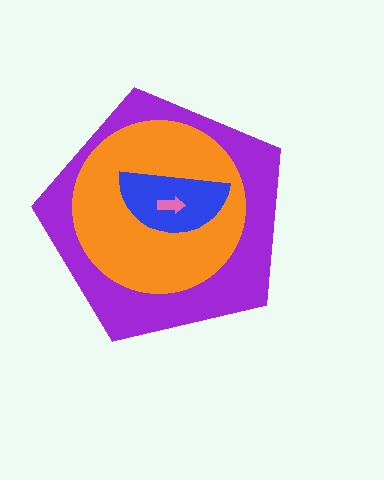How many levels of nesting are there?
4.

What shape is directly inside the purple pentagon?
The orange circle.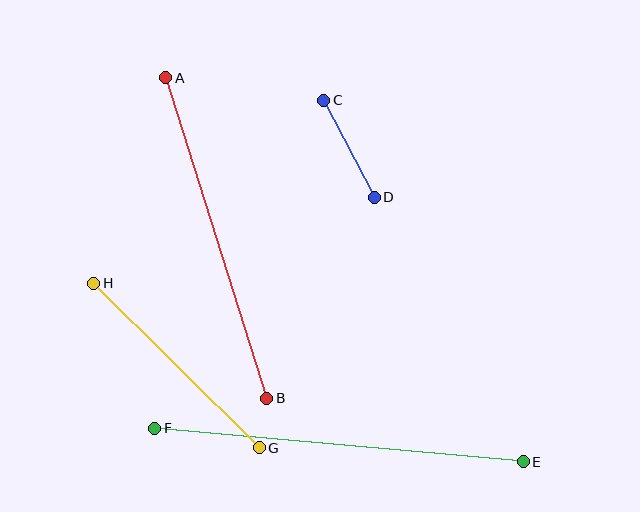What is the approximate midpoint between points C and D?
The midpoint is at approximately (349, 149) pixels.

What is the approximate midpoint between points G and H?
The midpoint is at approximately (177, 365) pixels.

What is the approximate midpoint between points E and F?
The midpoint is at approximately (339, 445) pixels.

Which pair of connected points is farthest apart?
Points E and F are farthest apart.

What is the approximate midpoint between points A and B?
The midpoint is at approximately (216, 238) pixels.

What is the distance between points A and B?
The distance is approximately 336 pixels.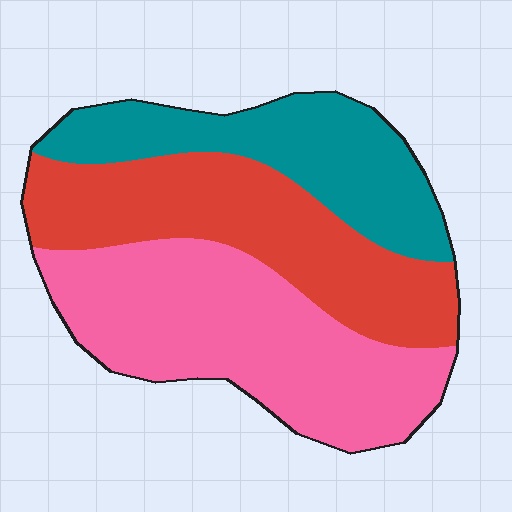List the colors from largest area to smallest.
From largest to smallest: pink, red, teal.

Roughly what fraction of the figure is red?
Red covers roughly 35% of the figure.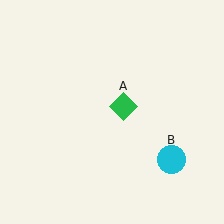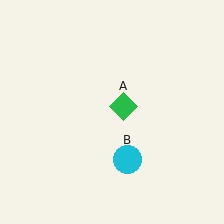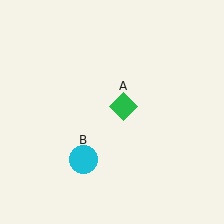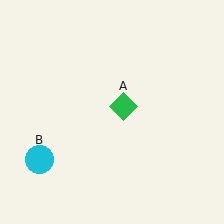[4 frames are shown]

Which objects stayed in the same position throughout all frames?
Green diamond (object A) remained stationary.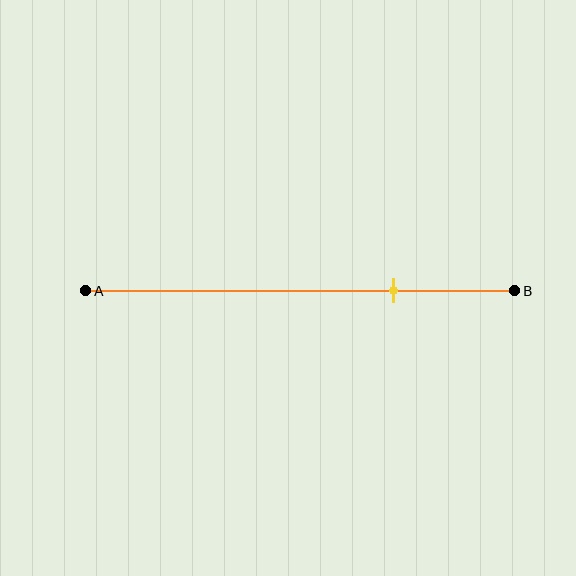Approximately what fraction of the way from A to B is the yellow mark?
The yellow mark is approximately 70% of the way from A to B.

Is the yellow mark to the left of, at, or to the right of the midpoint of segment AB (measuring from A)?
The yellow mark is to the right of the midpoint of segment AB.